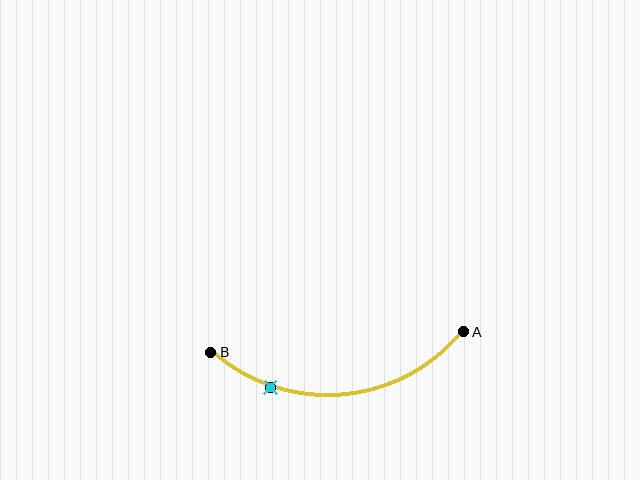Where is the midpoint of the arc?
The arc midpoint is the point on the curve farthest from the straight line joining A and B. It sits below that line.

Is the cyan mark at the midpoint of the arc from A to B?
No. The cyan mark lies on the arc but is closer to endpoint B. The arc midpoint would be at the point on the curve equidistant along the arc from both A and B.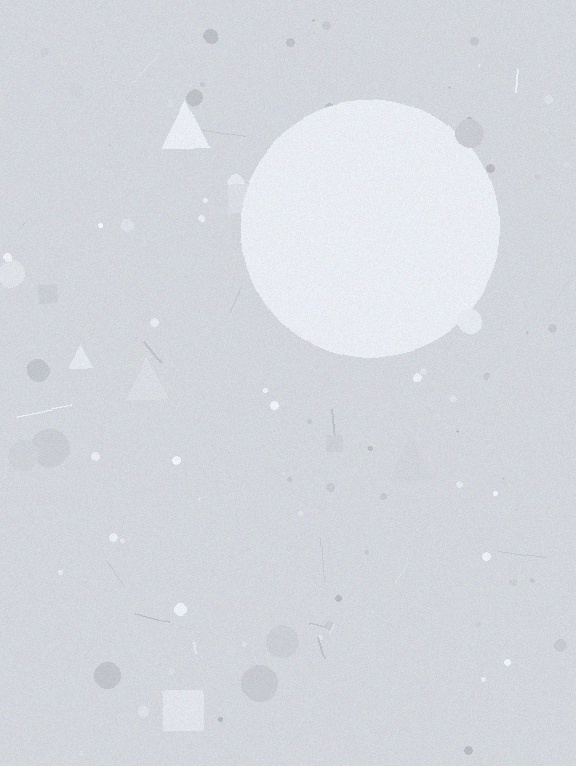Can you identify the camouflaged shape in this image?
The camouflaged shape is a circle.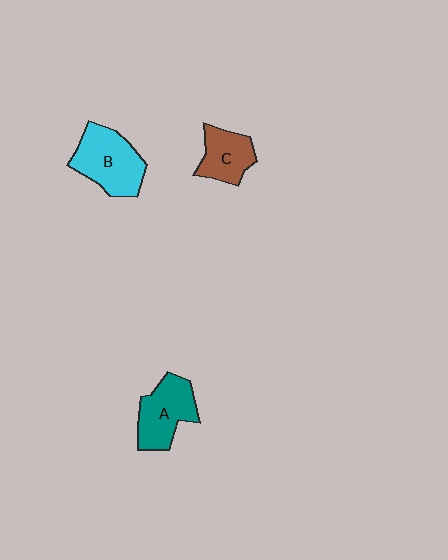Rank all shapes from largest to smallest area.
From largest to smallest: B (cyan), A (teal), C (brown).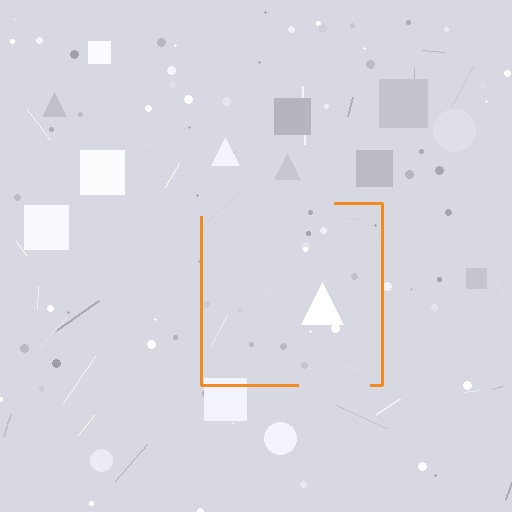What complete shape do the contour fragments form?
The contour fragments form a square.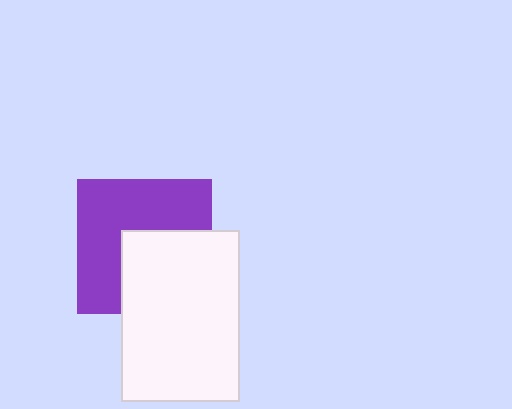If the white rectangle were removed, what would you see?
You would see the complete purple square.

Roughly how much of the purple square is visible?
About half of it is visible (roughly 58%).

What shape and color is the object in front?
The object in front is a white rectangle.